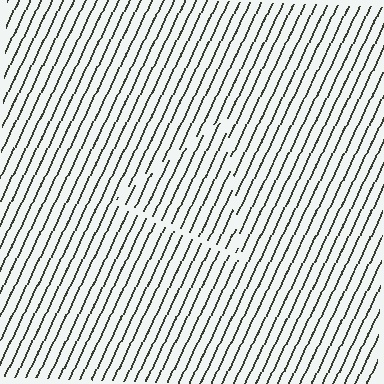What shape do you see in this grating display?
An illusory triangle. The interior of the shape contains the same grating, shifted by half a period — the contour is defined by the phase discontinuity where line-ends from the inner and outer gratings abut.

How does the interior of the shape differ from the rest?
The interior of the shape contains the same grating, shifted by half a period — the contour is defined by the phase discontinuity where line-ends from the inner and outer gratings abut.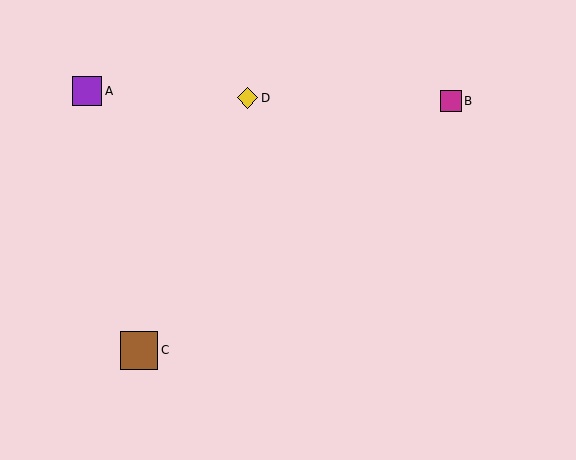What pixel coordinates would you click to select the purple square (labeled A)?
Click at (87, 91) to select the purple square A.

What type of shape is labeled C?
Shape C is a brown square.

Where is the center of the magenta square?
The center of the magenta square is at (451, 101).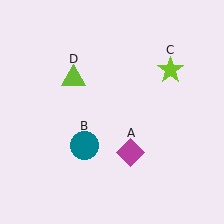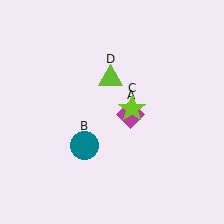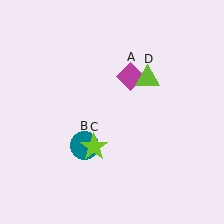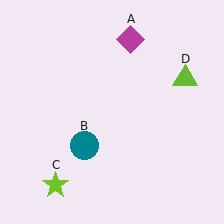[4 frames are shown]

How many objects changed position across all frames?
3 objects changed position: magenta diamond (object A), lime star (object C), lime triangle (object D).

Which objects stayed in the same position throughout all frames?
Teal circle (object B) remained stationary.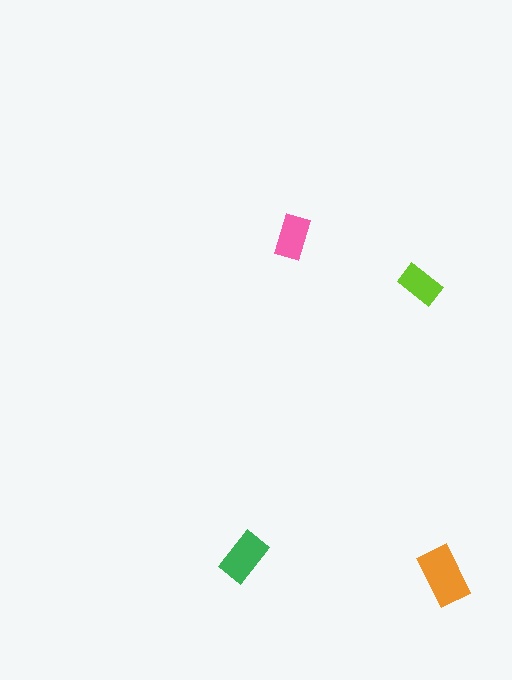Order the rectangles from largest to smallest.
the orange one, the green one, the pink one, the lime one.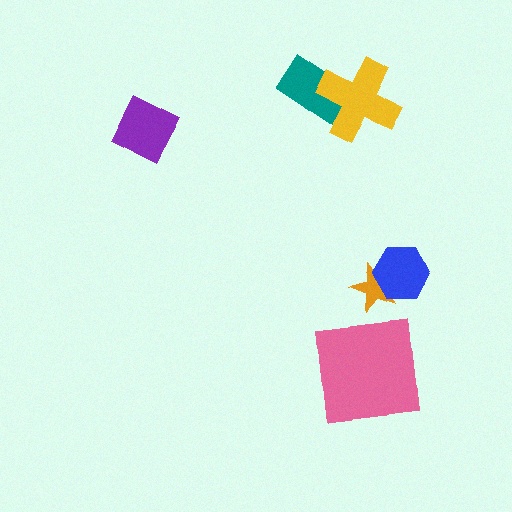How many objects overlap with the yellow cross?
1 object overlaps with the yellow cross.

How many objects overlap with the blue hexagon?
1 object overlaps with the blue hexagon.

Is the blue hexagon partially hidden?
No, no other shape covers it.